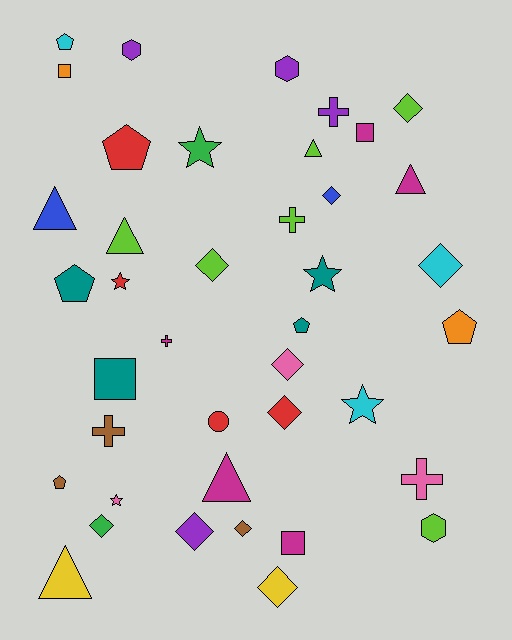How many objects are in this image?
There are 40 objects.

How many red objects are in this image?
There are 4 red objects.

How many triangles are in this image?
There are 6 triangles.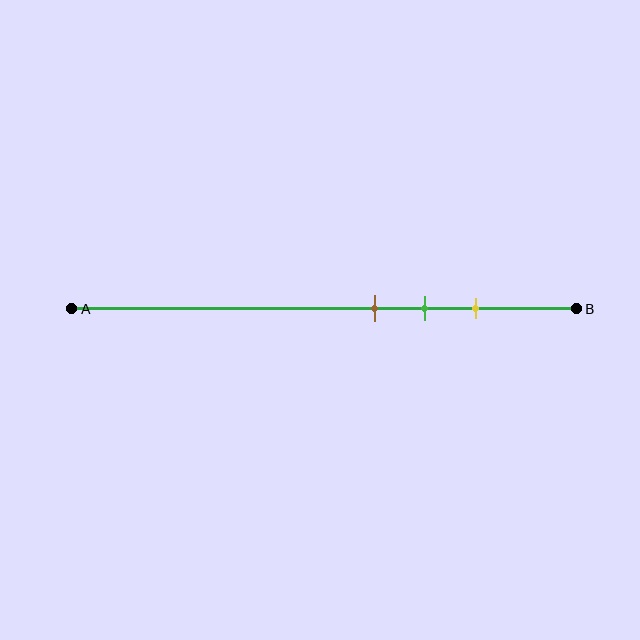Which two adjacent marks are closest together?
The brown and green marks are the closest adjacent pair.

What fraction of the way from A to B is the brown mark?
The brown mark is approximately 60% (0.6) of the way from A to B.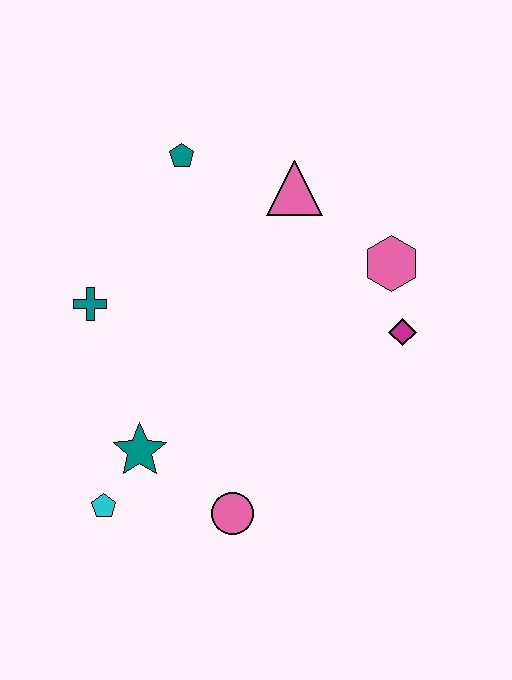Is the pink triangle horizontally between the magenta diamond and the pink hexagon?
No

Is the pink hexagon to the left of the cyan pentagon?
No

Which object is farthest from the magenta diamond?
The cyan pentagon is farthest from the magenta diamond.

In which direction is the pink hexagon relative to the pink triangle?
The pink hexagon is to the right of the pink triangle.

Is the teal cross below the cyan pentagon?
No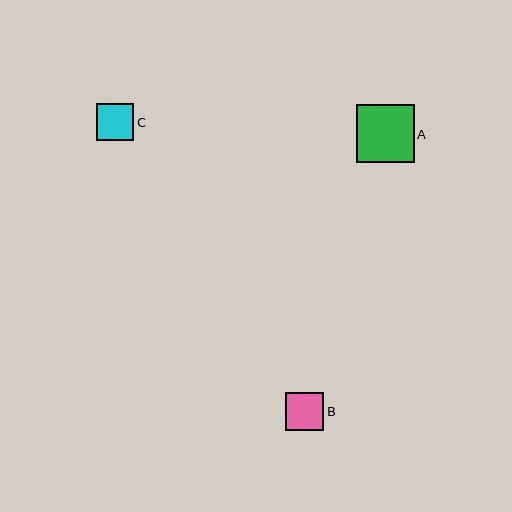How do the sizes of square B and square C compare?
Square B and square C are approximately the same size.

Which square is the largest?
Square A is the largest with a size of approximately 58 pixels.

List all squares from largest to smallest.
From largest to smallest: A, B, C.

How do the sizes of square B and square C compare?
Square B and square C are approximately the same size.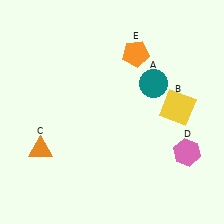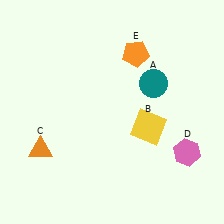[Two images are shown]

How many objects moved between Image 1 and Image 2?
1 object moved between the two images.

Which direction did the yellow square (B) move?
The yellow square (B) moved left.